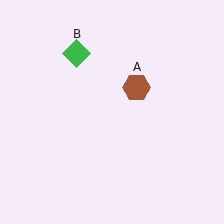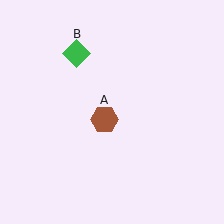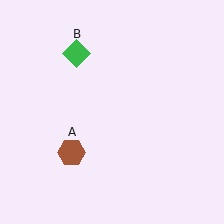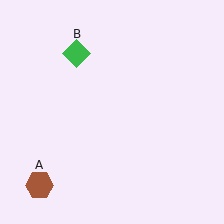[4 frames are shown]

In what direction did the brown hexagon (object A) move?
The brown hexagon (object A) moved down and to the left.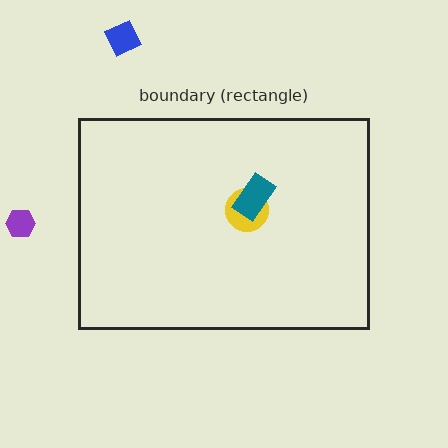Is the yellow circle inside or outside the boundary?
Inside.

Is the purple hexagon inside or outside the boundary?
Outside.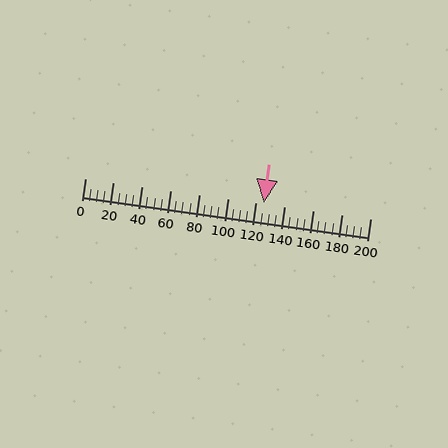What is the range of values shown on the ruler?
The ruler shows values from 0 to 200.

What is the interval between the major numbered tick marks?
The major tick marks are spaced 20 units apart.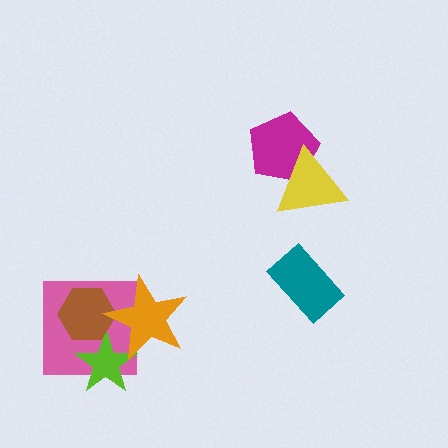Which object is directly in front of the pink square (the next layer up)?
The lime star is directly in front of the pink square.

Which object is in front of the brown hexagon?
The orange star is in front of the brown hexagon.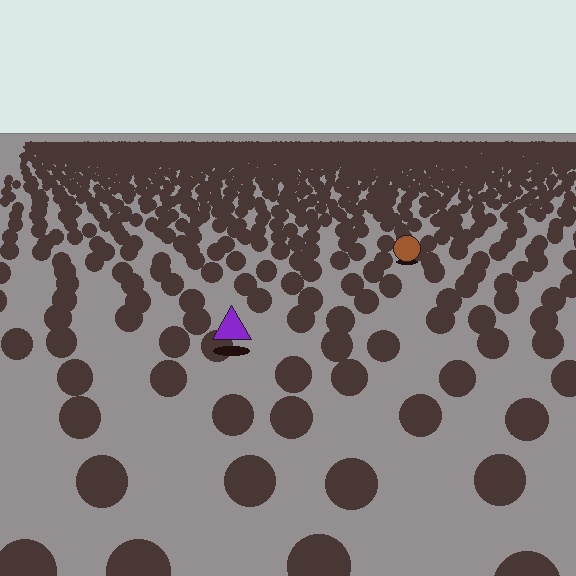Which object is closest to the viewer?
The purple triangle is closest. The texture marks near it are larger and more spread out.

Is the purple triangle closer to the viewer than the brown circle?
Yes. The purple triangle is closer — you can tell from the texture gradient: the ground texture is coarser near it.